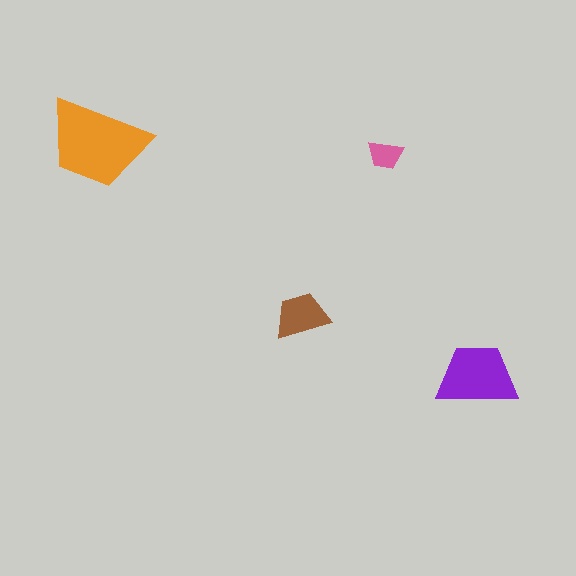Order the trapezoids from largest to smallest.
the orange one, the purple one, the brown one, the pink one.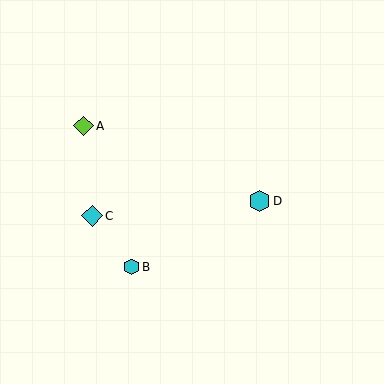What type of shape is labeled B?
Shape B is a cyan hexagon.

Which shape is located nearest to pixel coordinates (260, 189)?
The cyan hexagon (labeled D) at (260, 201) is nearest to that location.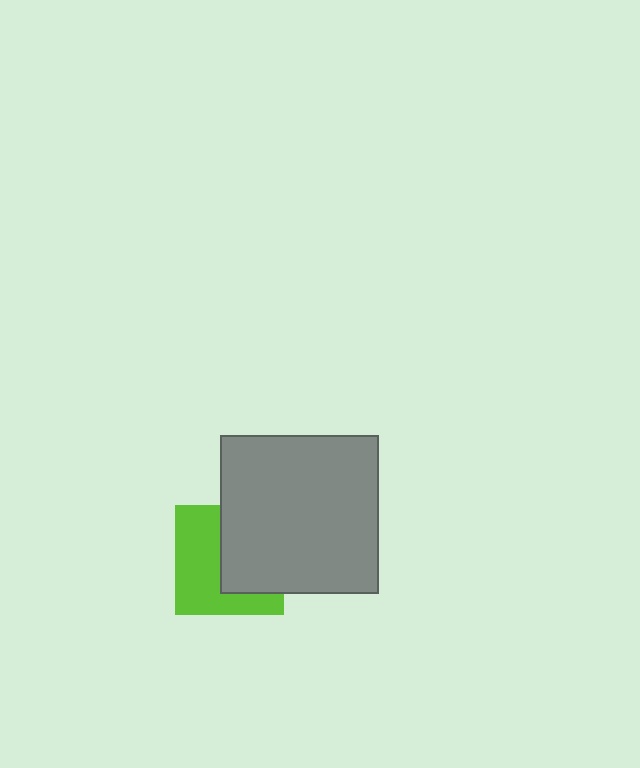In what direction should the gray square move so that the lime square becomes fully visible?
The gray square should move right. That is the shortest direction to clear the overlap and leave the lime square fully visible.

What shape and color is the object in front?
The object in front is a gray square.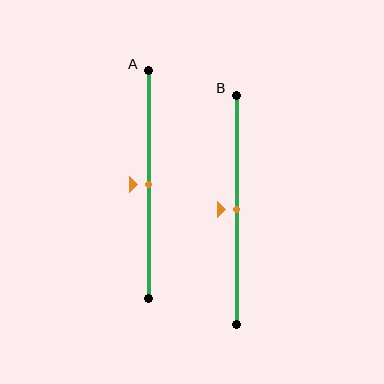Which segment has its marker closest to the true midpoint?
Segment A has its marker closest to the true midpoint.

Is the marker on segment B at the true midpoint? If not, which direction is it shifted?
Yes, the marker on segment B is at the true midpoint.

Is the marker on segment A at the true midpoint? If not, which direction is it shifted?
Yes, the marker on segment A is at the true midpoint.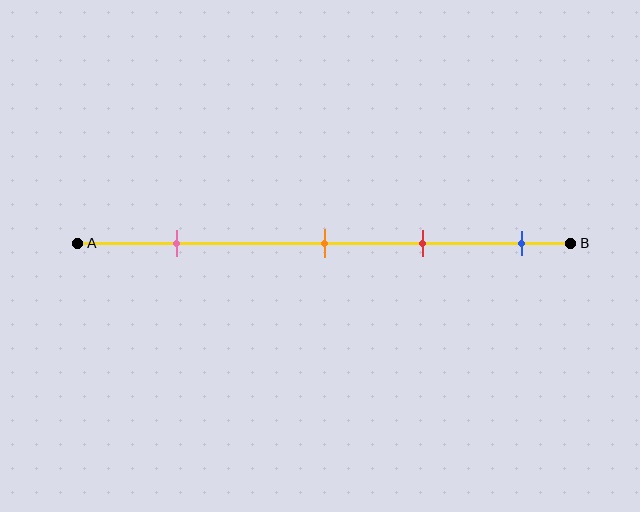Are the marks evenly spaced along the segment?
No, the marks are not evenly spaced.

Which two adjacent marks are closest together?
The orange and red marks are the closest adjacent pair.